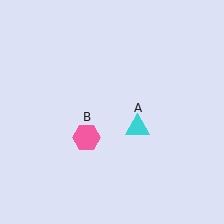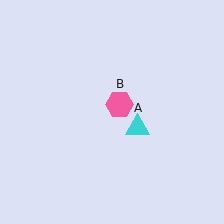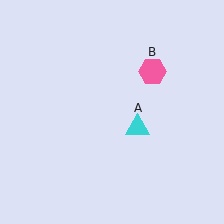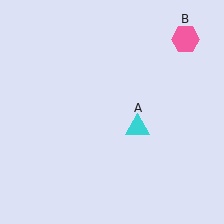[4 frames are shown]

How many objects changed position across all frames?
1 object changed position: pink hexagon (object B).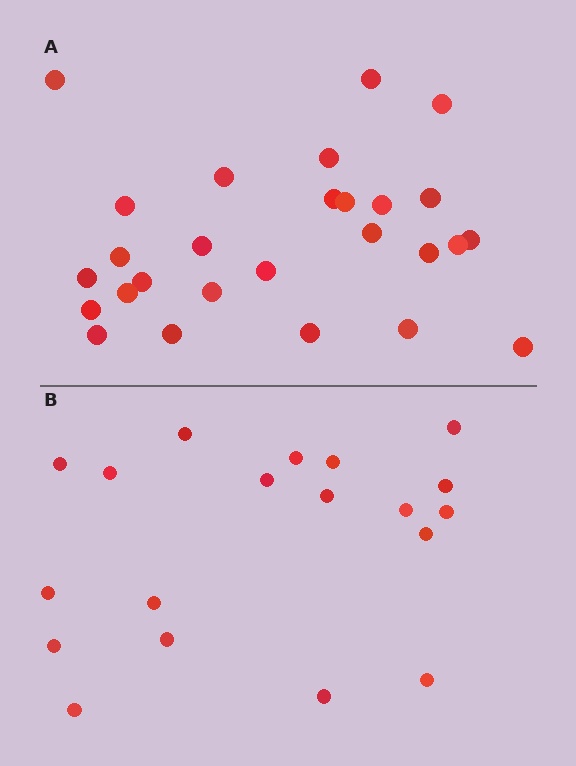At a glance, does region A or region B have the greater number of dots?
Region A (the top region) has more dots.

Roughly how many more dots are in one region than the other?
Region A has roughly 8 or so more dots than region B.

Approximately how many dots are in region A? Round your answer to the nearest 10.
About 30 dots. (The exact count is 27, which rounds to 30.)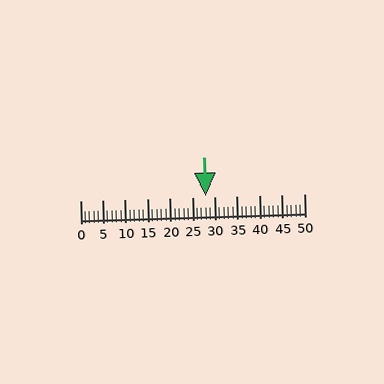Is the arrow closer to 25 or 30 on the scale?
The arrow is closer to 30.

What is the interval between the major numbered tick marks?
The major tick marks are spaced 5 units apart.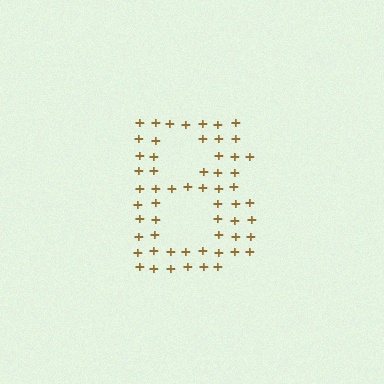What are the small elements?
The small elements are plus signs.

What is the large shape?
The large shape is the letter B.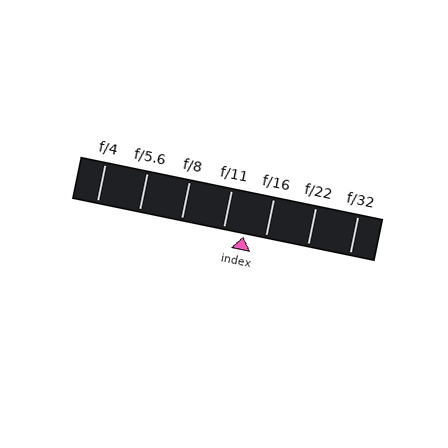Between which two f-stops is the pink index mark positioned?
The index mark is between f/11 and f/16.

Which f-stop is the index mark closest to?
The index mark is closest to f/16.